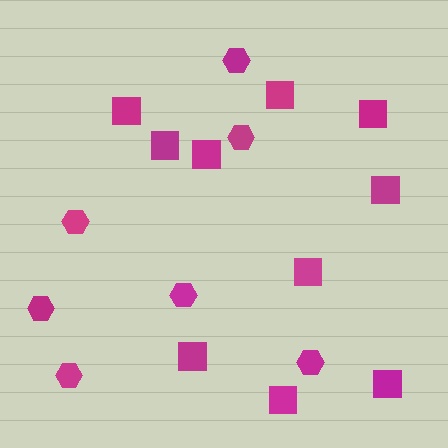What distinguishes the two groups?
There are 2 groups: one group of hexagons (7) and one group of squares (10).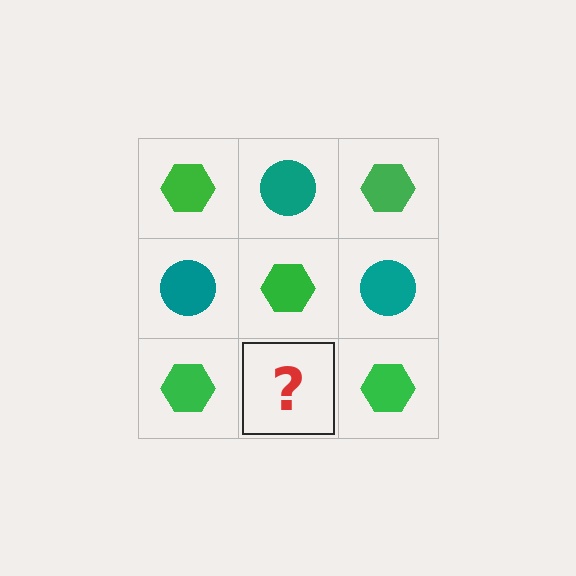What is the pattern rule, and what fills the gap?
The rule is that it alternates green hexagon and teal circle in a checkerboard pattern. The gap should be filled with a teal circle.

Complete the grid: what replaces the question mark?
The question mark should be replaced with a teal circle.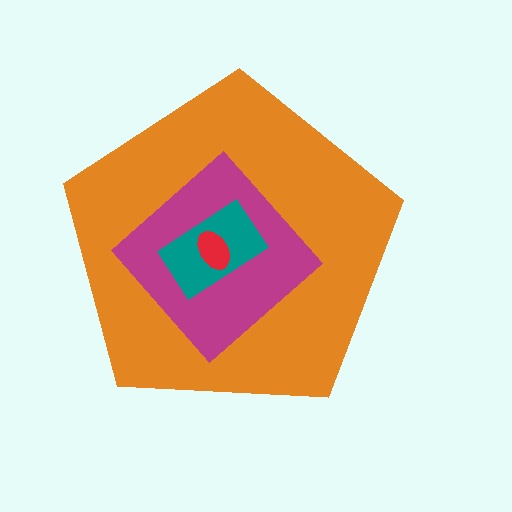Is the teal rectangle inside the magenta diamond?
Yes.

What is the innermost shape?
The red ellipse.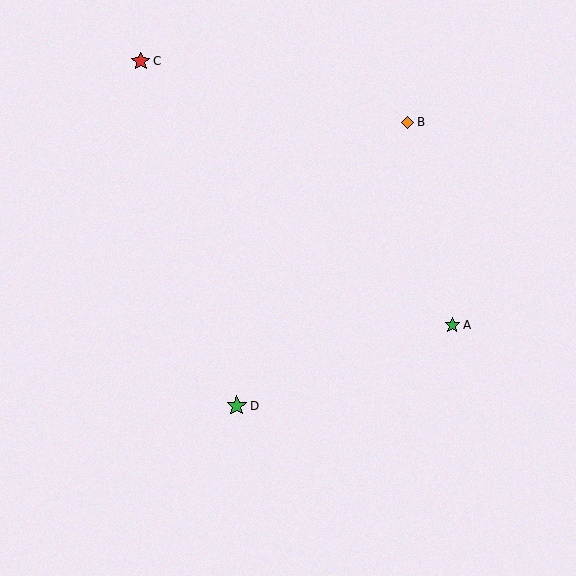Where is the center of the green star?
The center of the green star is at (452, 325).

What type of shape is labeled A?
Shape A is a green star.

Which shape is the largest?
The green star (labeled D) is the largest.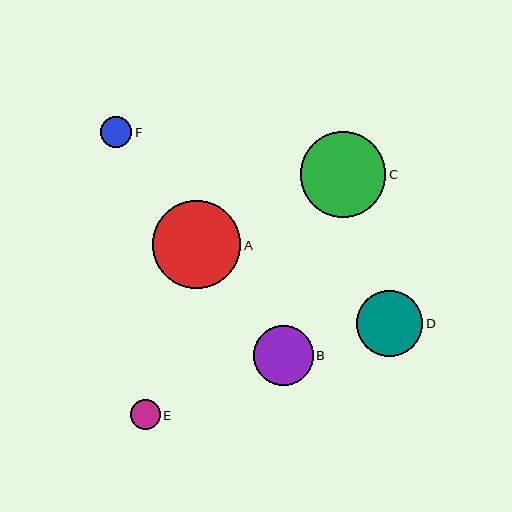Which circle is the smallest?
Circle E is the smallest with a size of approximately 30 pixels.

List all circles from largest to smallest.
From largest to smallest: A, C, D, B, F, E.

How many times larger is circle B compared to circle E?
Circle B is approximately 2.0 times the size of circle E.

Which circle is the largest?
Circle A is the largest with a size of approximately 88 pixels.